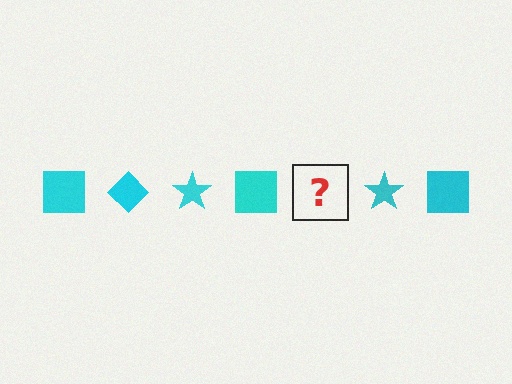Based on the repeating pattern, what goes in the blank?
The blank should be a cyan diamond.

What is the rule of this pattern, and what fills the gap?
The rule is that the pattern cycles through square, diamond, star shapes in cyan. The gap should be filled with a cyan diamond.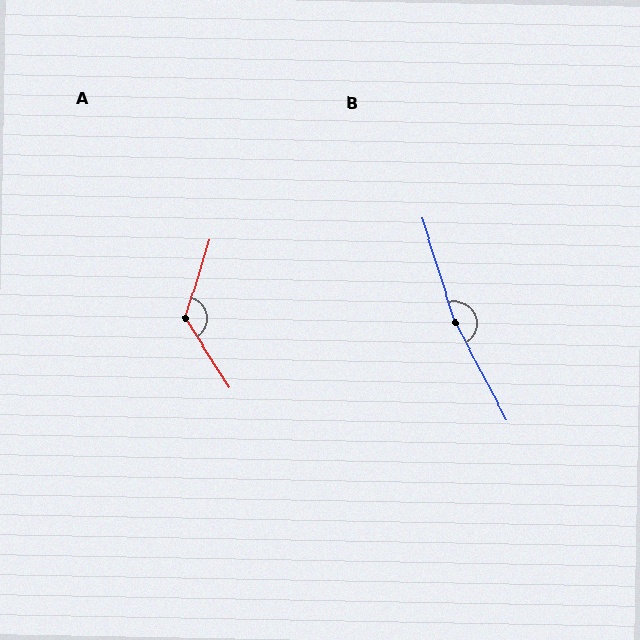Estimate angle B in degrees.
Approximately 170 degrees.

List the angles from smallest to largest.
A (130°), B (170°).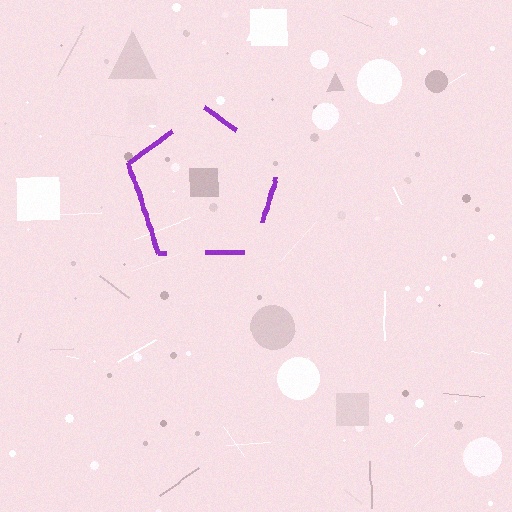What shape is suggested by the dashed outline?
The dashed outline suggests a pentagon.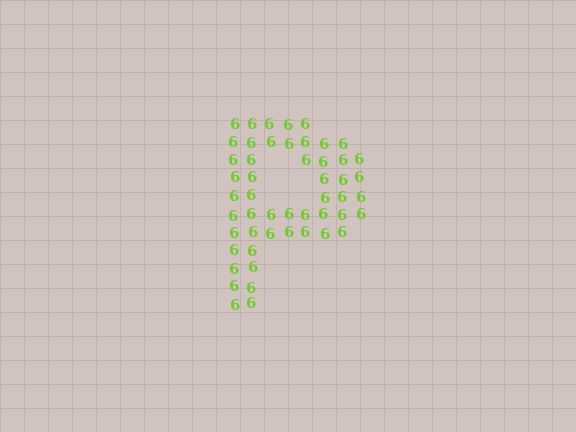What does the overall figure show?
The overall figure shows the letter P.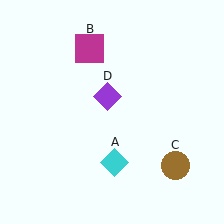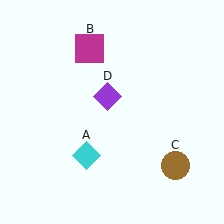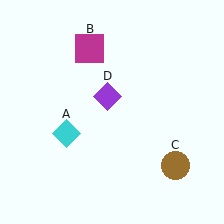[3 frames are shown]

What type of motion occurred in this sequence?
The cyan diamond (object A) rotated clockwise around the center of the scene.